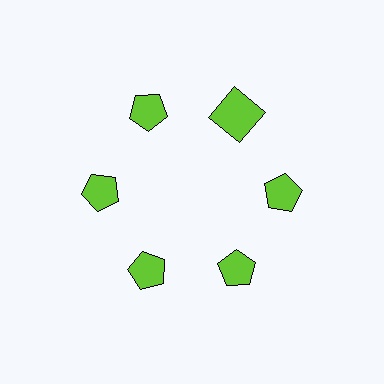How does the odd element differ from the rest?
It has a different shape: square instead of pentagon.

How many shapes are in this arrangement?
There are 6 shapes arranged in a ring pattern.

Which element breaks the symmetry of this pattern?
The lime square at roughly the 1 o'clock position breaks the symmetry. All other shapes are lime pentagons.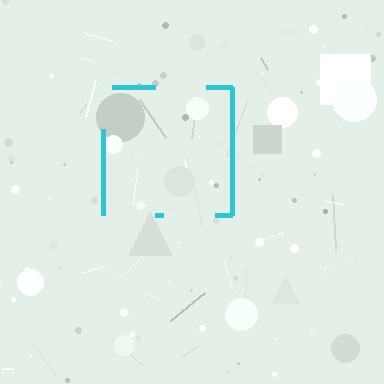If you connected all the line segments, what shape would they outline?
They would outline a square.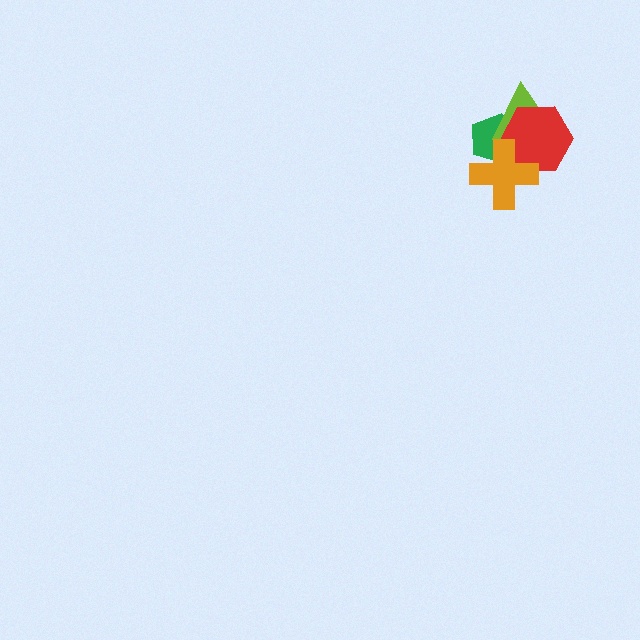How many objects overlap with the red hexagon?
3 objects overlap with the red hexagon.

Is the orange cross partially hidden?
No, no other shape covers it.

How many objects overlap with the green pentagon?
3 objects overlap with the green pentagon.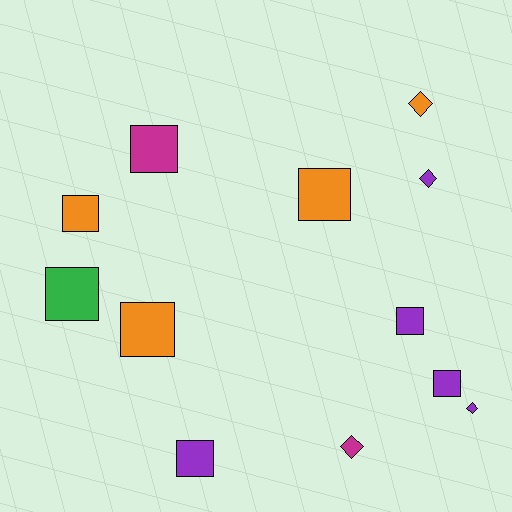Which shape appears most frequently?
Square, with 8 objects.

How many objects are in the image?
There are 12 objects.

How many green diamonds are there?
There are no green diamonds.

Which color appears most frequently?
Purple, with 5 objects.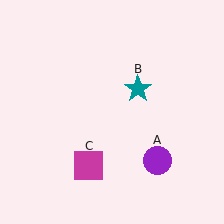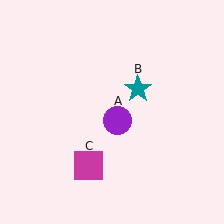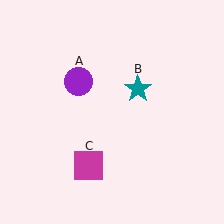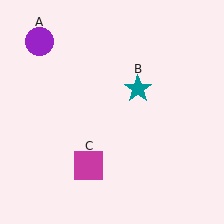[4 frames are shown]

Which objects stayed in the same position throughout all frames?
Teal star (object B) and magenta square (object C) remained stationary.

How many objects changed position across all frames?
1 object changed position: purple circle (object A).